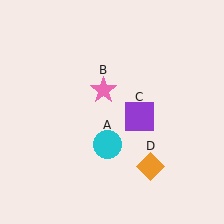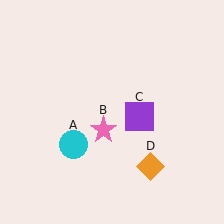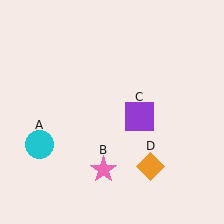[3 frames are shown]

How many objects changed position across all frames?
2 objects changed position: cyan circle (object A), pink star (object B).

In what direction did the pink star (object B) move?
The pink star (object B) moved down.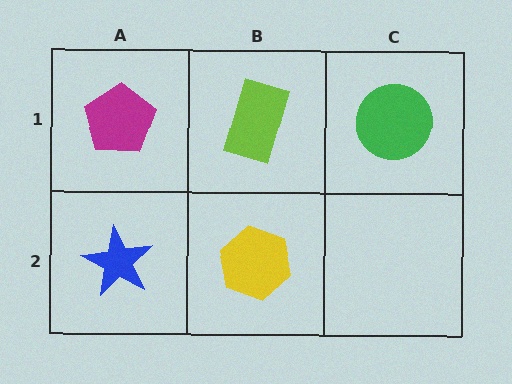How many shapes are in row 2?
2 shapes.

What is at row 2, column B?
A yellow hexagon.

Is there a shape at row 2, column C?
No, that cell is empty.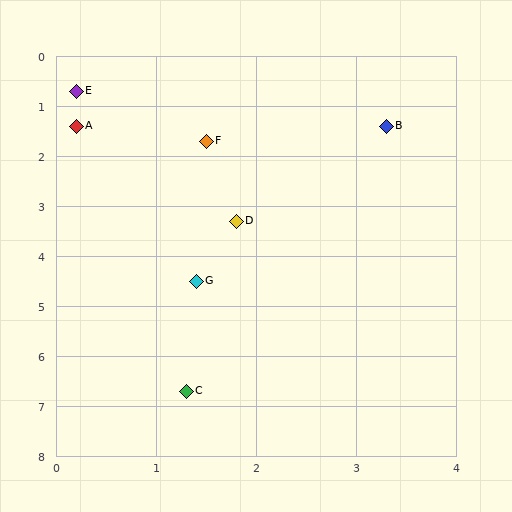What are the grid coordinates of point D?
Point D is at approximately (1.8, 3.3).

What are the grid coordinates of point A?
Point A is at approximately (0.2, 1.4).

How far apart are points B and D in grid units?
Points B and D are about 2.4 grid units apart.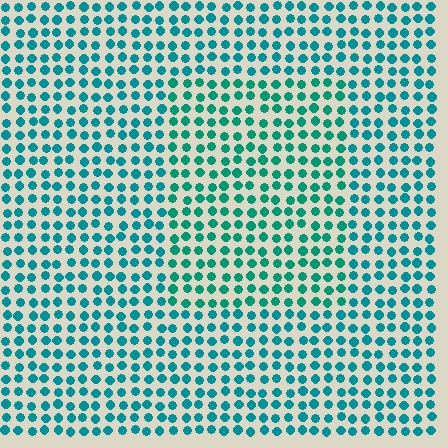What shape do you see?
I see a rectangle.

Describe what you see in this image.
The image is filled with small teal elements in a uniform arrangement. A rectangle-shaped region is visible where the elements are tinted to a slightly different hue, forming a subtle color boundary.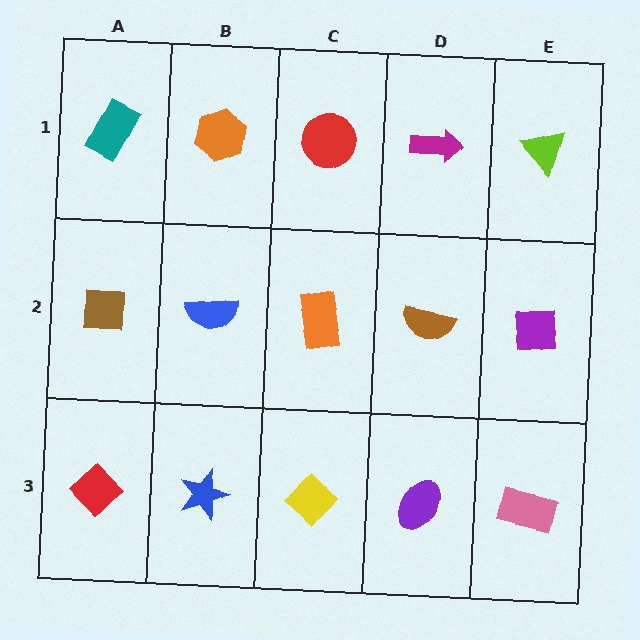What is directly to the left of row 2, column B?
A brown square.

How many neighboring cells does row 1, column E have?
2.